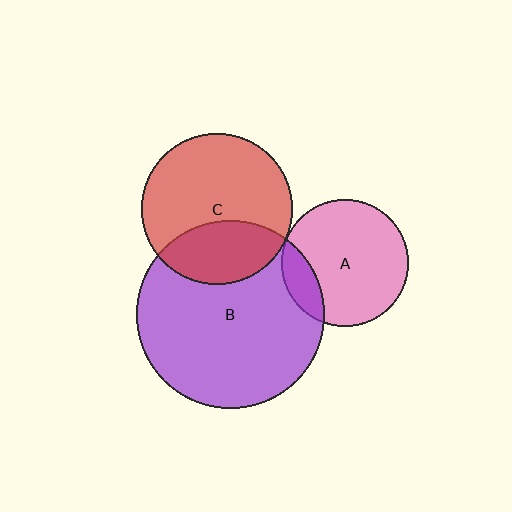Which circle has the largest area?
Circle B (purple).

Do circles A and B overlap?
Yes.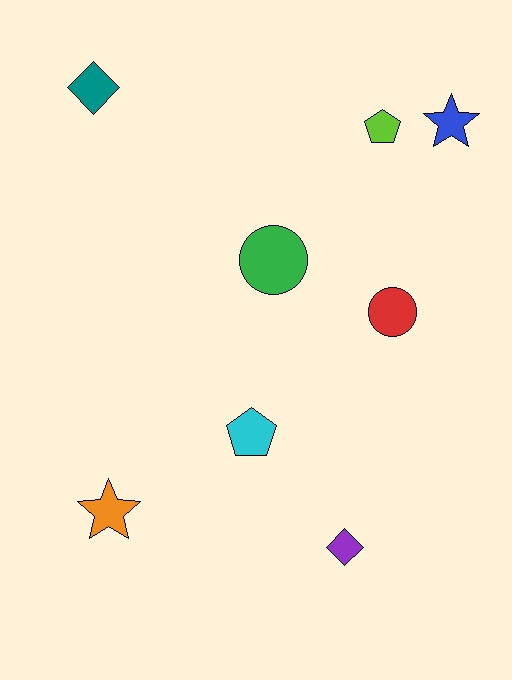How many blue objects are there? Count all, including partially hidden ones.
There is 1 blue object.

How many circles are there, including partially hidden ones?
There are 2 circles.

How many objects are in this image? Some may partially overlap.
There are 8 objects.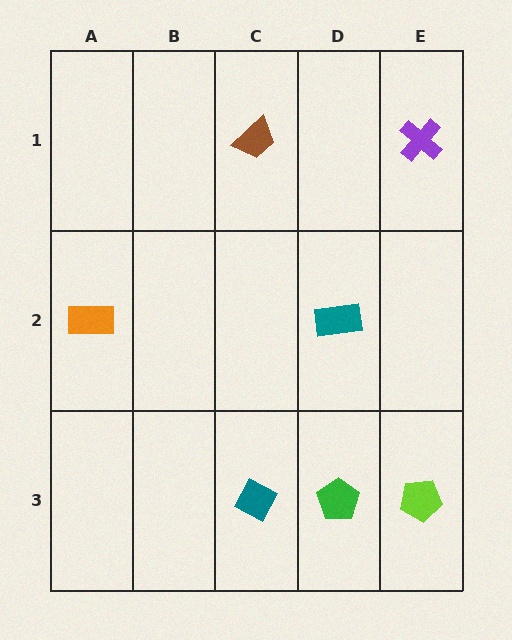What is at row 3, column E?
A lime pentagon.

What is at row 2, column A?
An orange rectangle.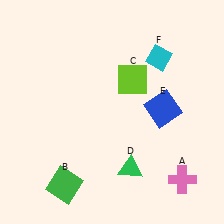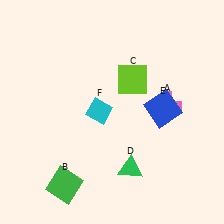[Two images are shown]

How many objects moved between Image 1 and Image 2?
2 objects moved between the two images.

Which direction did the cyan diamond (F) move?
The cyan diamond (F) moved left.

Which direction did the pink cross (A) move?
The pink cross (A) moved up.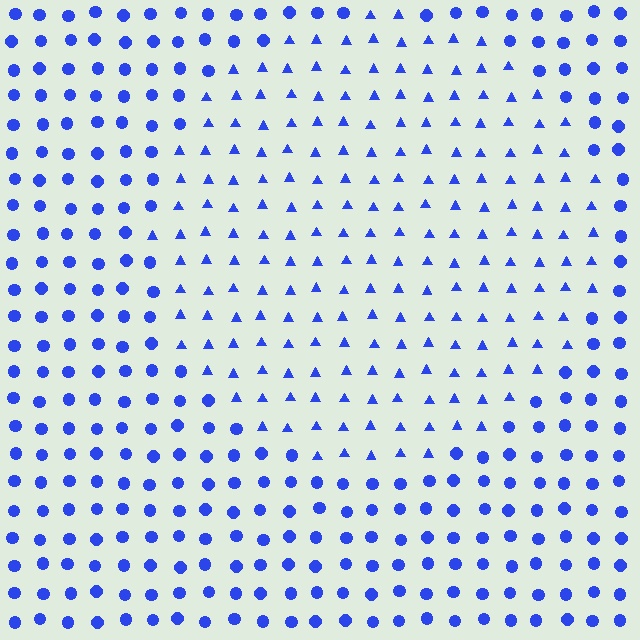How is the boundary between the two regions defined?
The boundary is defined by a change in element shape: triangles inside vs. circles outside. All elements share the same color and spacing.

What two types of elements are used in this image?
The image uses triangles inside the circle region and circles outside it.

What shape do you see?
I see a circle.